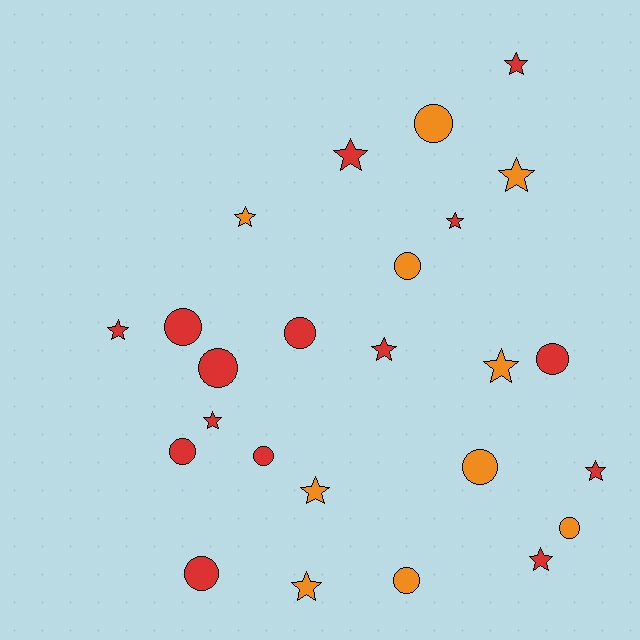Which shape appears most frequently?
Star, with 13 objects.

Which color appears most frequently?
Red, with 15 objects.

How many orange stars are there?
There are 5 orange stars.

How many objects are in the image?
There are 25 objects.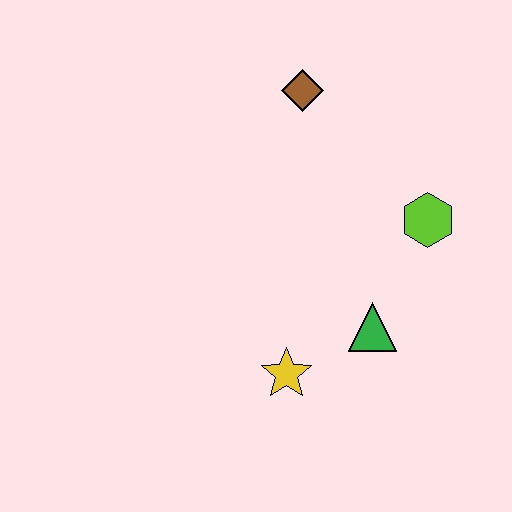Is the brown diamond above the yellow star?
Yes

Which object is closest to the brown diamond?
The lime hexagon is closest to the brown diamond.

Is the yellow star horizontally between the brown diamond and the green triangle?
No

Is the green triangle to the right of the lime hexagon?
No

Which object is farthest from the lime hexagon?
The yellow star is farthest from the lime hexagon.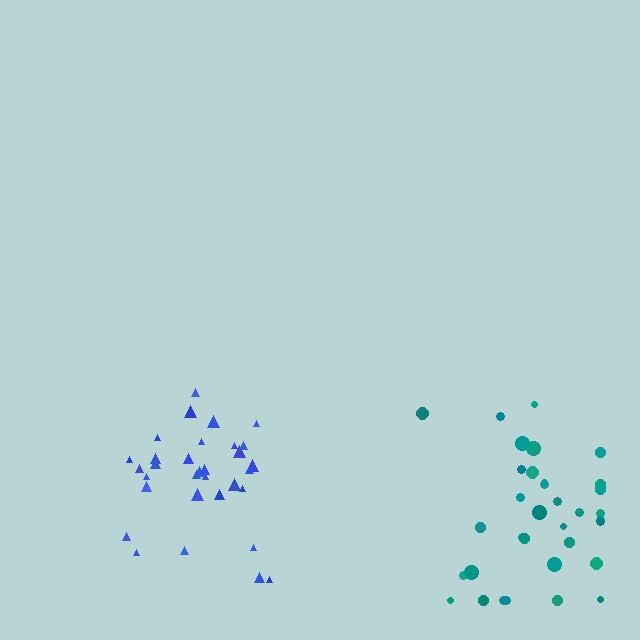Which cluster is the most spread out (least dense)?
Teal.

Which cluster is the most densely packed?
Blue.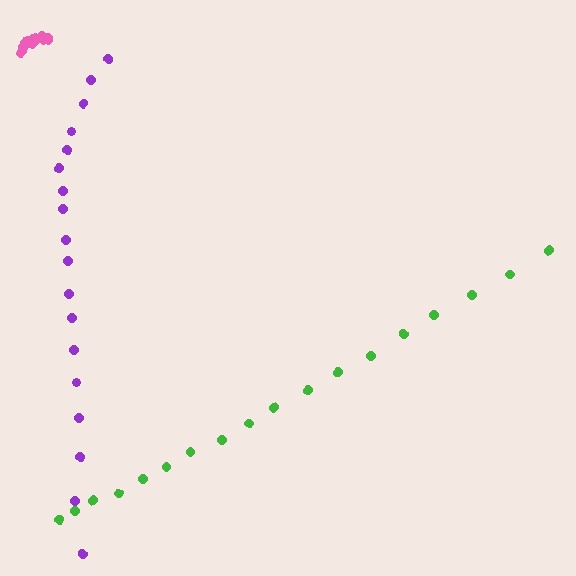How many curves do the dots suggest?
There are 3 distinct paths.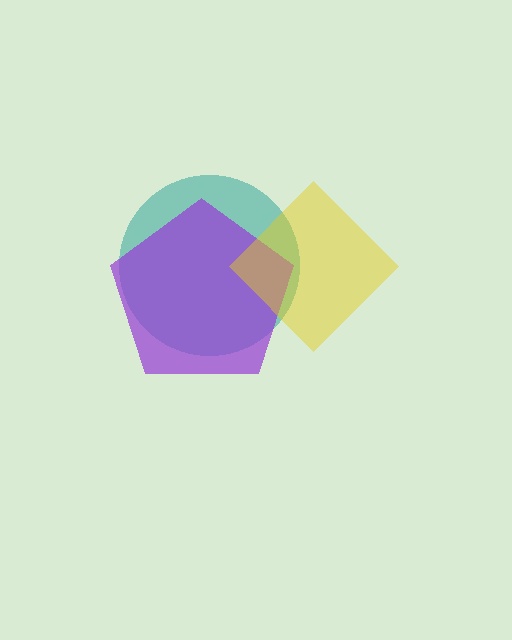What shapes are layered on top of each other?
The layered shapes are: a teal circle, a purple pentagon, a yellow diamond.